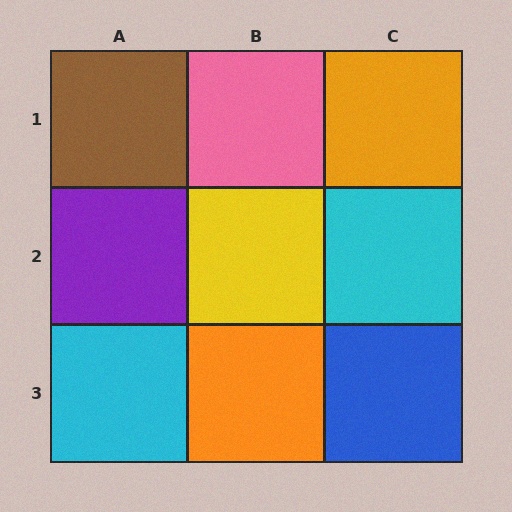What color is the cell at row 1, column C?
Orange.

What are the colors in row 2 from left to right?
Purple, yellow, cyan.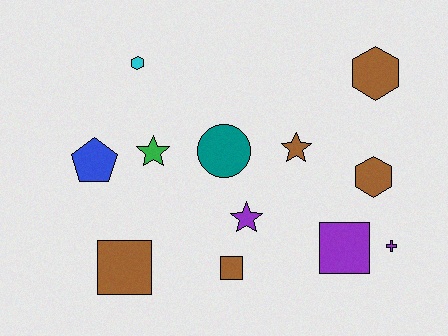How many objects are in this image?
There are 12 objects.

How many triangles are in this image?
There are no triangles.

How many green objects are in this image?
There is 1 green object.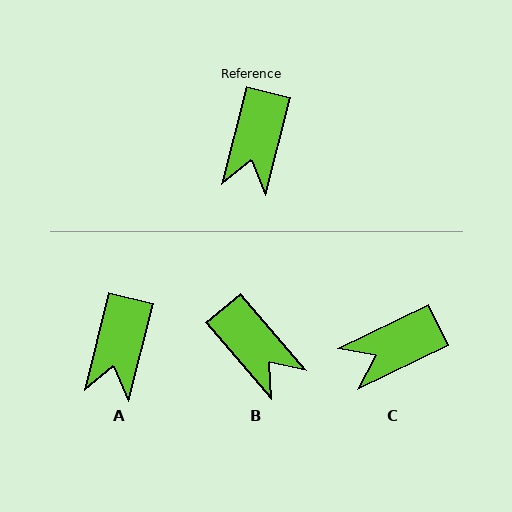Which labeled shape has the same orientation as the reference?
A.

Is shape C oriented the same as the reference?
No, it is off by about 50 degrees.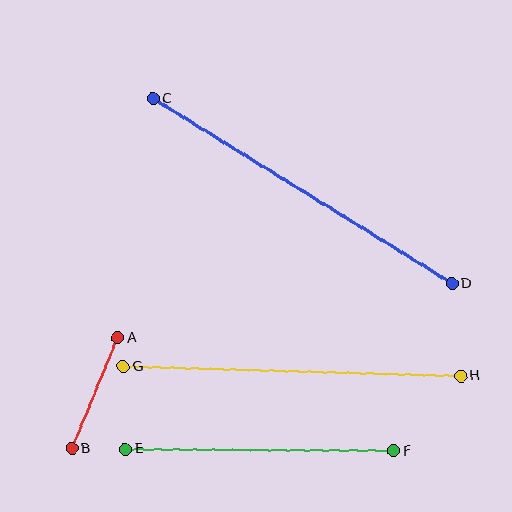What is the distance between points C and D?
The distance is approximately 351 pixels.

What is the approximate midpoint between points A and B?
The midpoint is at approximately (95, 393) pixels.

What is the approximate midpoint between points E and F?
The midpoint is at approximately (260, 450) pixels.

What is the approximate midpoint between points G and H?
The midpoint is at approximately (292, 371) pixels.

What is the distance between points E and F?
The distance is approximately 268 pixels.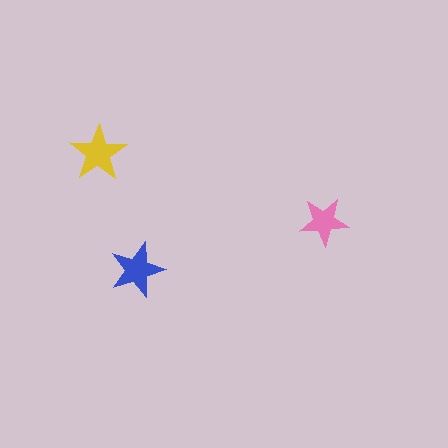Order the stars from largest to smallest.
the yellow one, the blue one, the pink one.